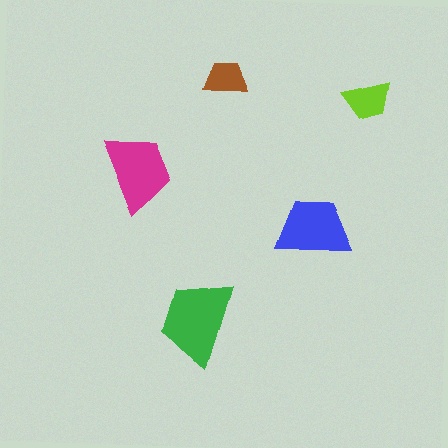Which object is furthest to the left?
The magenta trapezoid is leftmost.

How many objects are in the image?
There are 5 objects in the image.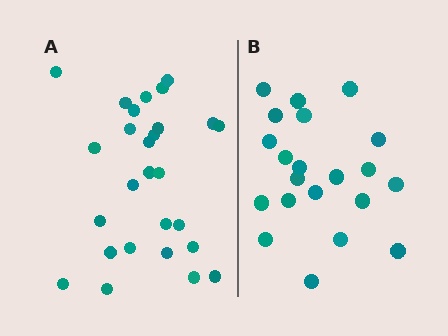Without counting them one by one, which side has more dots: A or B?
Region A (the left region) has more dots.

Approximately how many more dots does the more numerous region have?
Region A has about 6 more dots than region B.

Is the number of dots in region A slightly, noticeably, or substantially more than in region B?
Region A has noticeably more, but not dramatically so. The ratio is roughly 1.3 to 1.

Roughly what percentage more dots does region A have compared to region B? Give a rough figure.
About 30% more.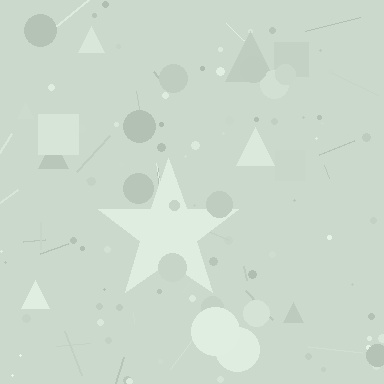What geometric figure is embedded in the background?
A star is embedded in the background.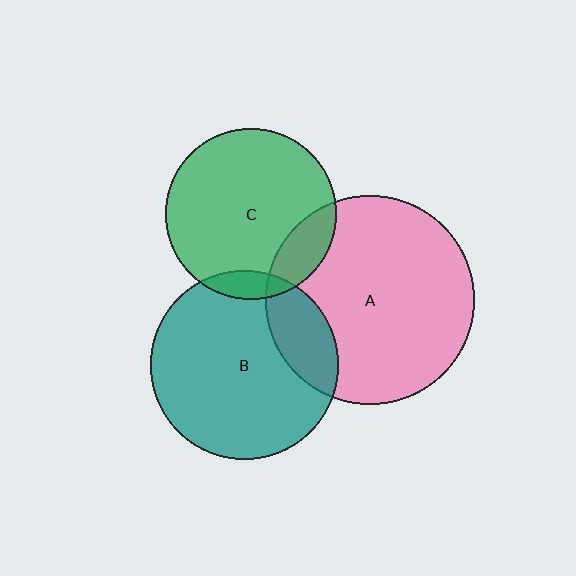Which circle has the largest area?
Circle A (pink).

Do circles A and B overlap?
Yes.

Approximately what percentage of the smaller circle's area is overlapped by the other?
Approximately 20%.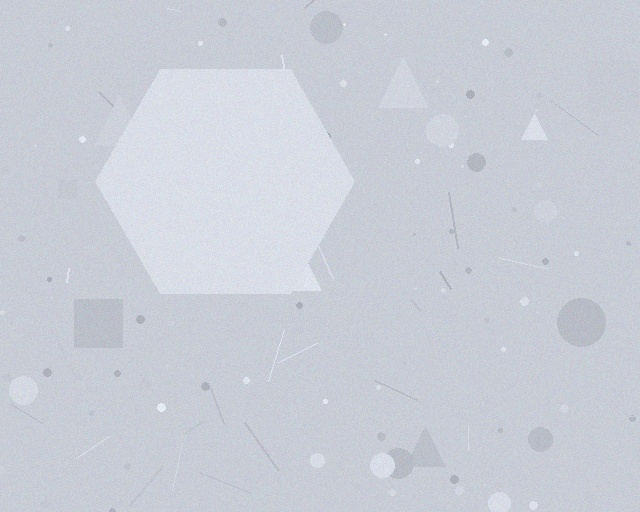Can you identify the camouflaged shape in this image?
The camouflaged shape is a hexagon.